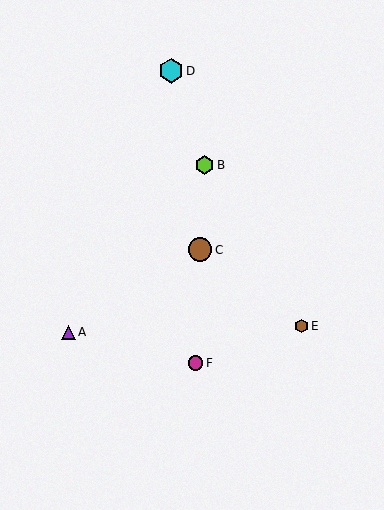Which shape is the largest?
The cyan hexagon (labeled D) is the largest.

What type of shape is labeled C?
Shape C is a brown circle.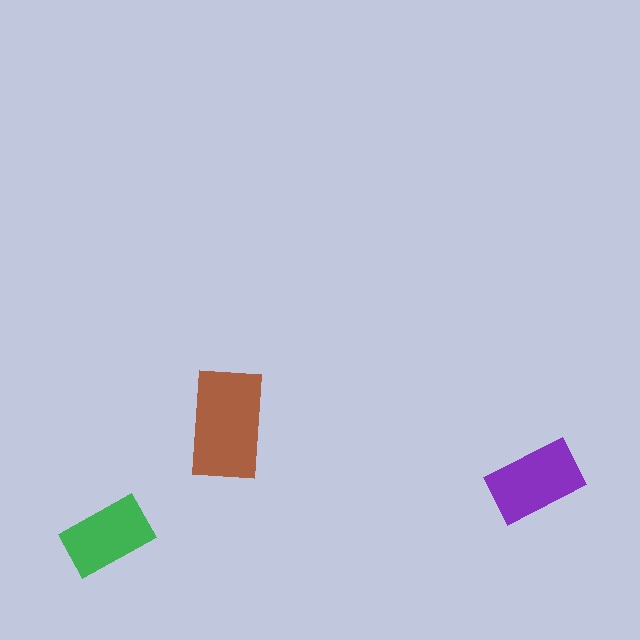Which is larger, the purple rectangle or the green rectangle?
The purple one.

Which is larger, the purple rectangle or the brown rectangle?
The brown one.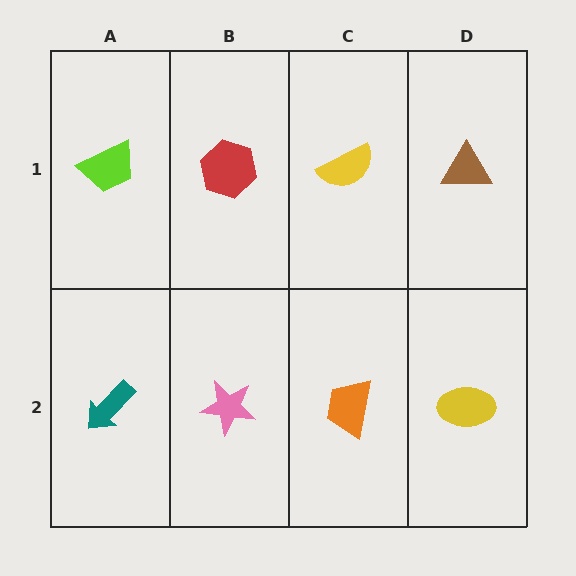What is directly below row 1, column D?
A yellow ellipse.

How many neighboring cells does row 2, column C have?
3.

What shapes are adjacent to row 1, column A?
A teal arrow (row 2, column A), a red hexagon (row 1, column B).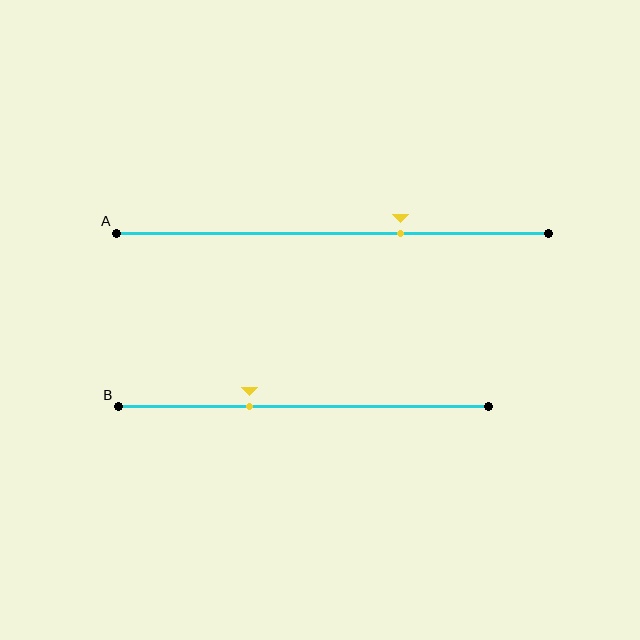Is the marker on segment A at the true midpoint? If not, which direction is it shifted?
No, the marker on segment A is shifted to the right by about 16% of the segment length.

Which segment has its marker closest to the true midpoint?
Segment B has its marker closest to the true midpoint.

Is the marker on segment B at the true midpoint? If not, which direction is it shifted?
No, the marker on segment B is shifted to the left by about 14% of the segment length.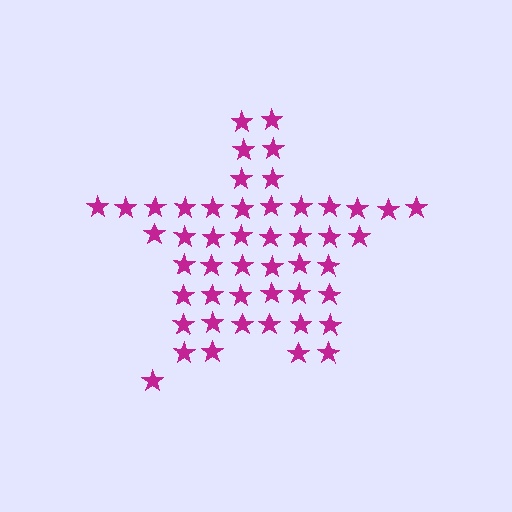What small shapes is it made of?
It is made of small stars.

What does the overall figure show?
The overall figure shows a star.